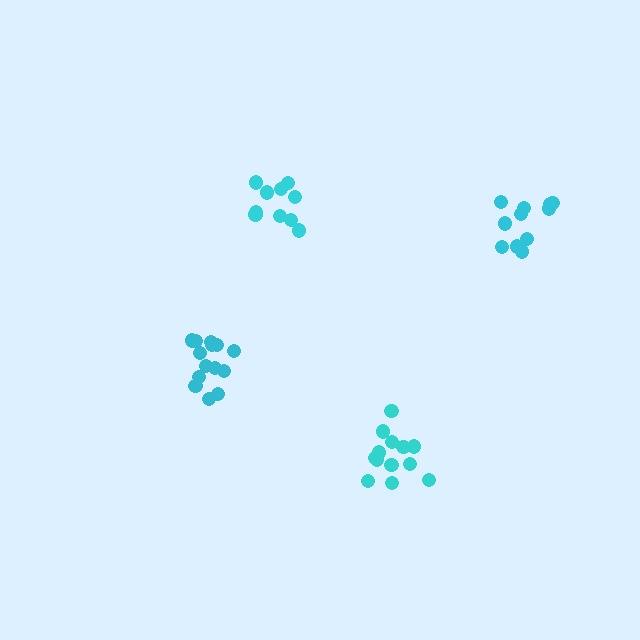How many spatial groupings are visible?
There are 4 spatial groupings.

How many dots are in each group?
Group 1: 13 dots, Group 2: 10 dots, Group 3: 11 dots, Group 4: 14 dots (48 total).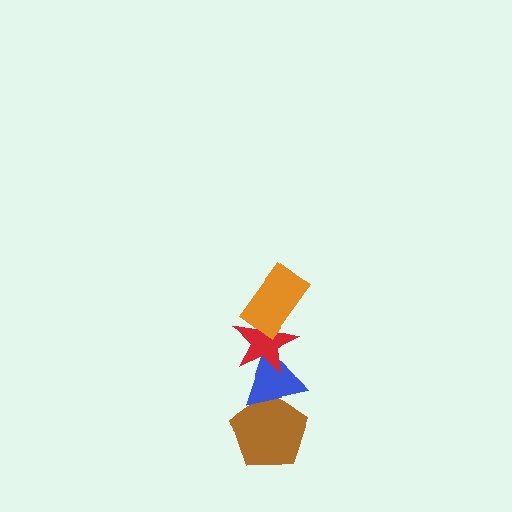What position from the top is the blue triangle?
The blue triangle is 3rd from the top.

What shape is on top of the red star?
The orange rectangle is on top of the red star.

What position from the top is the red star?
The red star is 2nd from the top.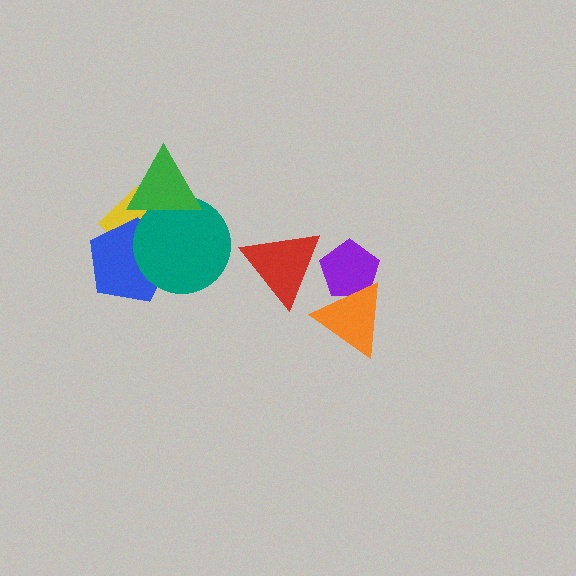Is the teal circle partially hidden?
Yes, it is partially covered by another shape.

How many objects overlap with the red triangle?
1 object overlaps with the red triangle.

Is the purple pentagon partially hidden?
Yes, it is partially covered by another shape.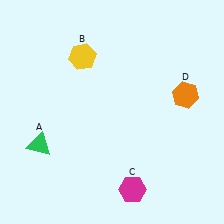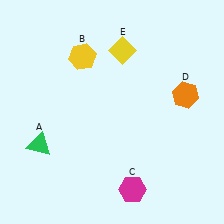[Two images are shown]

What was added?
A yellow diamond (E) was added in Image 2.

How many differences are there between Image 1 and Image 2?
There is 1 difference between the two images.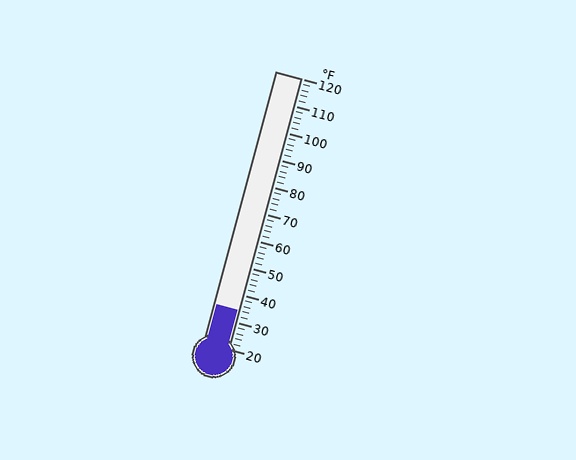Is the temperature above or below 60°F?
The temperature is below 60°F.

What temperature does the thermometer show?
The thermometer shows approximately 34°F.